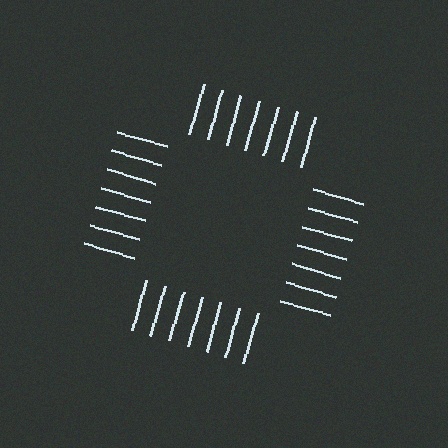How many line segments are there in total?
28 — 7 along each of the 4 edges.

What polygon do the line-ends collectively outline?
An illusory square — the line segments terminate on its edges but no continuous stroke is drawn.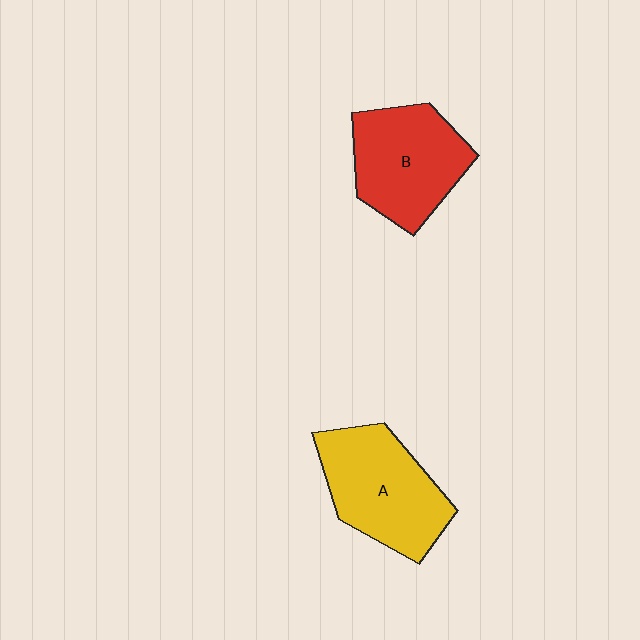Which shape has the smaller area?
Shape B (red).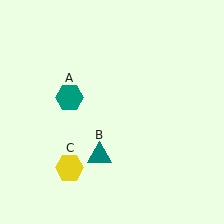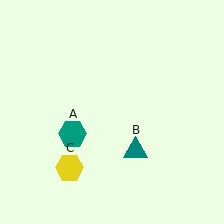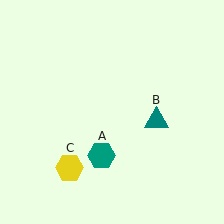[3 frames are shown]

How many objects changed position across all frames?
2 objects changed position: teal hexagon (object A), teal triangle (object B).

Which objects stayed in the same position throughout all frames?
Yellow hexagon (object C) remained stationary.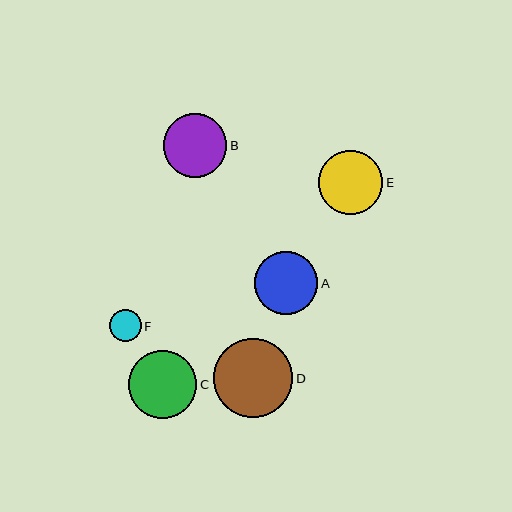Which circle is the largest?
Circle D is the largest with a size of approximately 79 pixels.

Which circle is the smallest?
Circle F is the smallest with a size of approximately 31 pixels.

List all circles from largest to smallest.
From largest to smallest: D, C, E, B, A, F.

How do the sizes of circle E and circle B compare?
Circle E and circle B are approximately the same size.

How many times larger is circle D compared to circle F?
Circle D is approximately 2.5 times the size of circle F.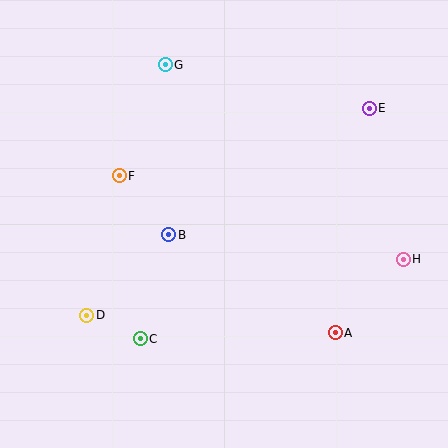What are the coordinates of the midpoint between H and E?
The midpoint between H and E is at (386, 184).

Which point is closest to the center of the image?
Point B at (169, 235) is closest to the center.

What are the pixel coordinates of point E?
Point E is at (369, 108).